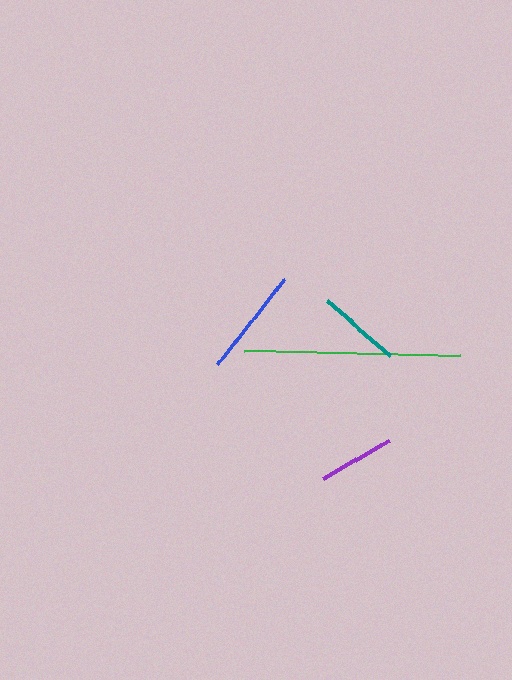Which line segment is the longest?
The green line is the longest at approximately 216 pixels.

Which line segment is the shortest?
The purple line is the shortest at approximately 76 pixels.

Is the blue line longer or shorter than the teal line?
The blue line is longer than the teal line.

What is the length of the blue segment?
The blue segment is approximately 108 pixels long.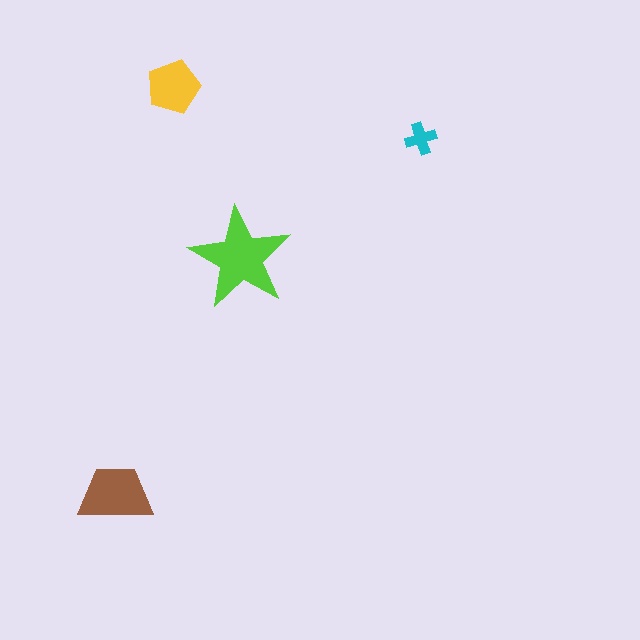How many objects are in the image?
There are 4 objects in the image.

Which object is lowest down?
The brown trapezoid is bottommost.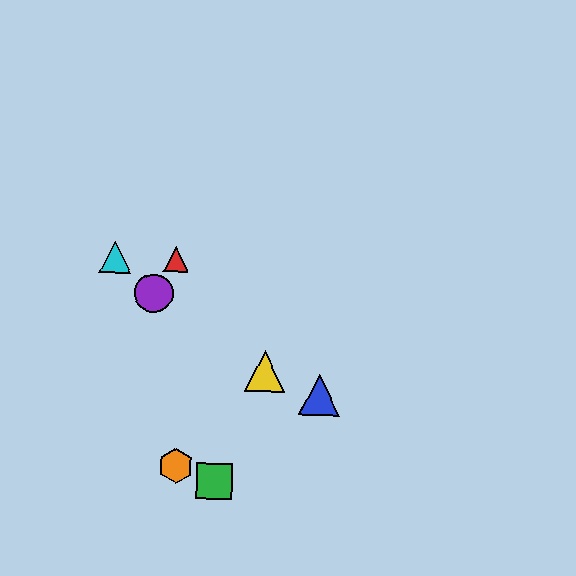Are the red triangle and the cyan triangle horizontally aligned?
Yes, both are at y≈259.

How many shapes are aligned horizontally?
2 shapes (the red triangle, the cyan triangle) are aligned horizontally.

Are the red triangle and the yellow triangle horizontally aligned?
No, the red triangle is at y≈259 and the yellow triangle is at y≈372.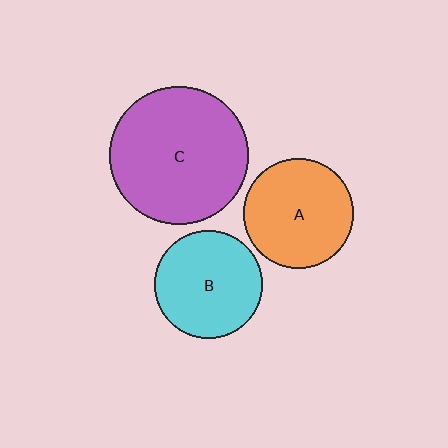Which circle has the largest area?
Circle C (purple).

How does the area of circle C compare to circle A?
Approximately 1.6 times.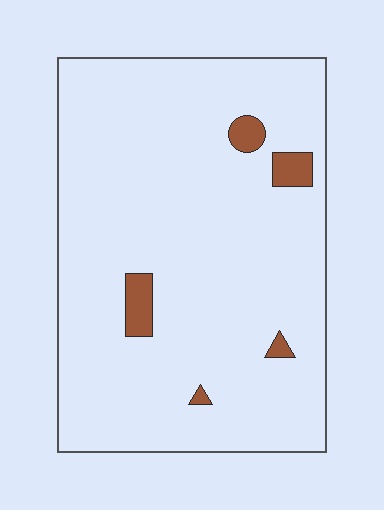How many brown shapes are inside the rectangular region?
5.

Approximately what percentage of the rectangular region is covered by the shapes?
Approximately 5%.